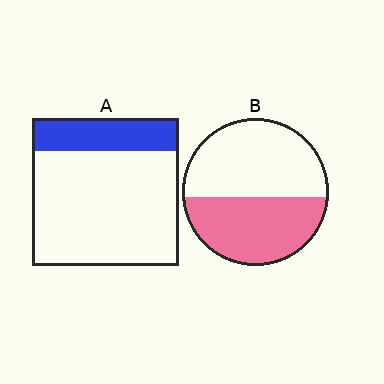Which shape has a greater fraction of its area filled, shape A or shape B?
Shape B.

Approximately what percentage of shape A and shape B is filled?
A is approximately 20% and B is approximately 45%.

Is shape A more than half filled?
No.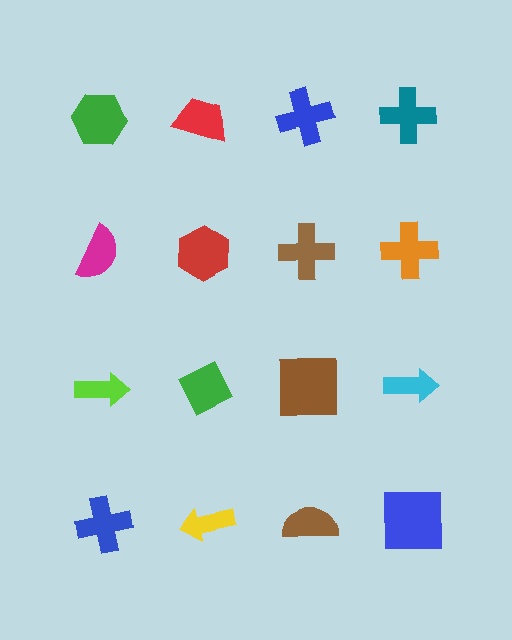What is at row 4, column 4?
A blue square.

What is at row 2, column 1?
A magenta semicircle.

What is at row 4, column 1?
A blue cross.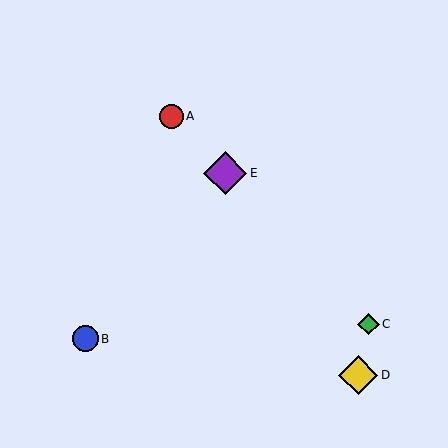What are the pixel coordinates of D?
Object D is at (358, 375).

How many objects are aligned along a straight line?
3 objects (A, C, E) are aligned along a straight line.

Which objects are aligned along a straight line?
Objects A, C, E are aligned along a straight line.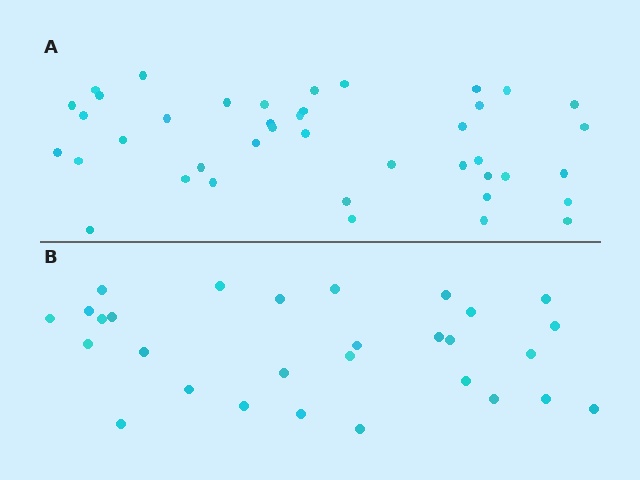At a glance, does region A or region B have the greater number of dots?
Region A (the top region) has more dots.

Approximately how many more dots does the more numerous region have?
Region A has roughly 12 or so more dots than region B.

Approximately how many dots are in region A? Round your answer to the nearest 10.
About 40 dots. (The exact count is 41, which rounds to 40.)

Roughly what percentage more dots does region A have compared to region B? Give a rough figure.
About 40% more.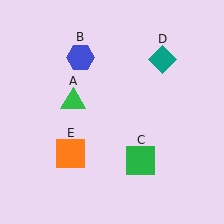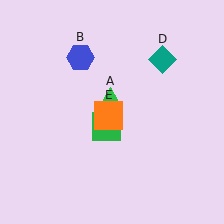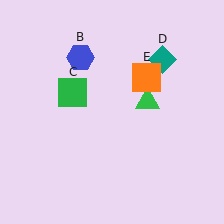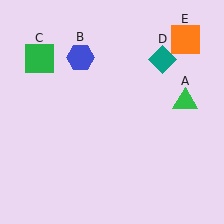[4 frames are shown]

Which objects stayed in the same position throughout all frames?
Blue hexagon (object B) and teal diamond (object D) remained stationary.